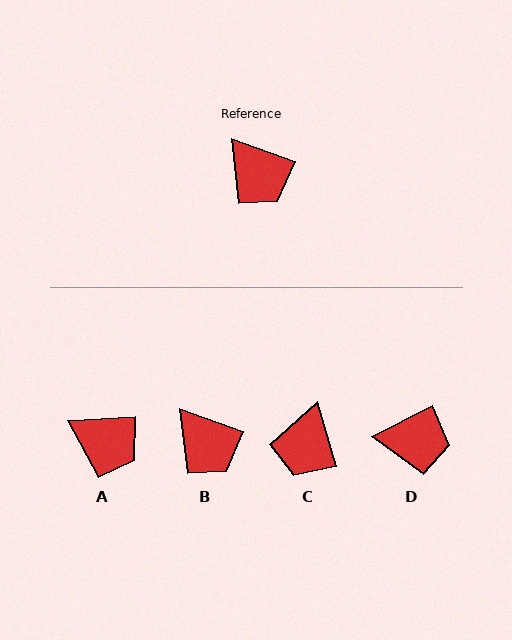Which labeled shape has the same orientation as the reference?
B.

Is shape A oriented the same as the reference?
No, it is off by about 23 degrees.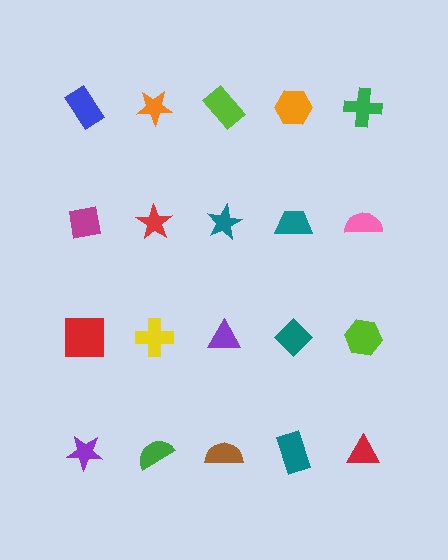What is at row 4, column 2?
A green semicircle.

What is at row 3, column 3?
A purple triangle.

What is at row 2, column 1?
A magenta square.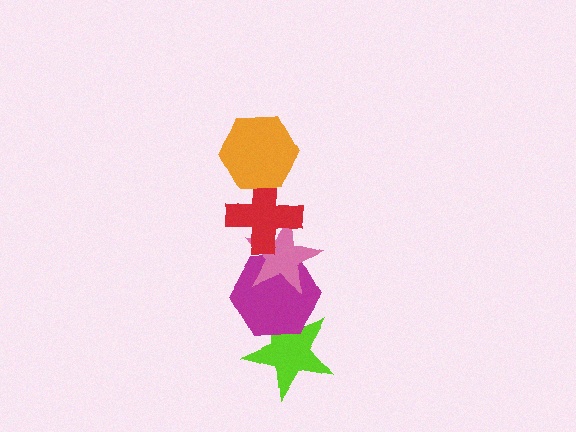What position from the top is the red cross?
The red cross is 2nd from the top.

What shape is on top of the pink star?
The red cross is on top of the pink star.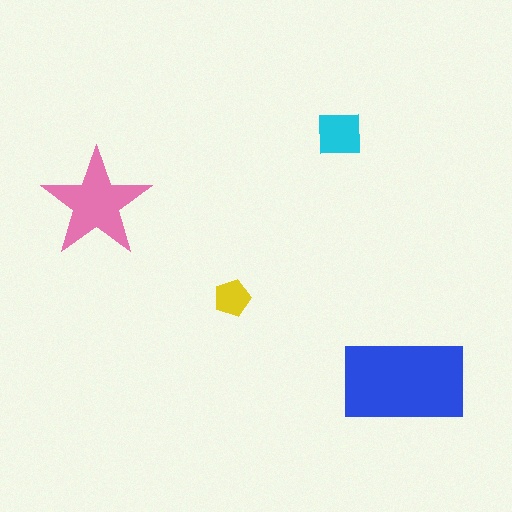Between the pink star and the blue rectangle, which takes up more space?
The blue rectangle.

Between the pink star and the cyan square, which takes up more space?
The pink star.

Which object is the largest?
The blue rectangle.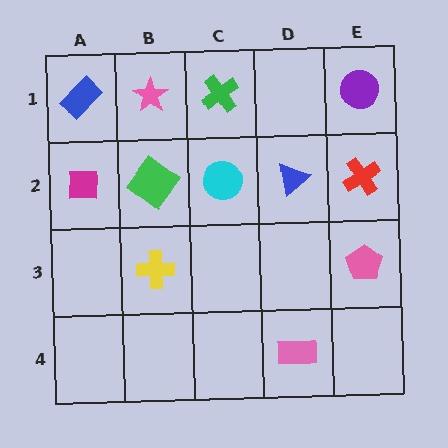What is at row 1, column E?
A purple circle.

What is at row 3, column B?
A yellow cross.